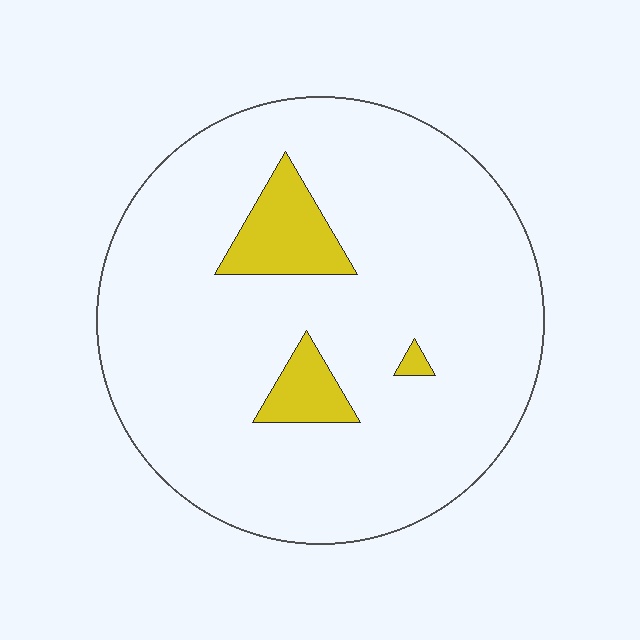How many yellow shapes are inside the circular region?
3.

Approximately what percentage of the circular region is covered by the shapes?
Approximately 10%.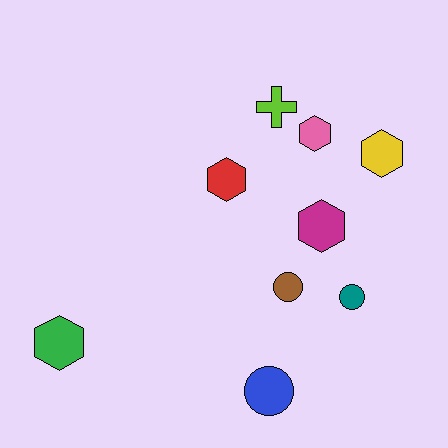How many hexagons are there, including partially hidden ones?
There are 5 hexagons.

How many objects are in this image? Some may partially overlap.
There are 9 objects.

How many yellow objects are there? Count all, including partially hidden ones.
There is 1 yellow object.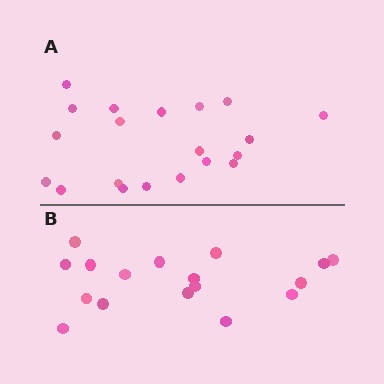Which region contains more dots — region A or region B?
Region A (the top region) has more dots.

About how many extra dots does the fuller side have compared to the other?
Region A has just a few more — roughly 2 or 3 more dots than region B.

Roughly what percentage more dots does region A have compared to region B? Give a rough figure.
About 20% more.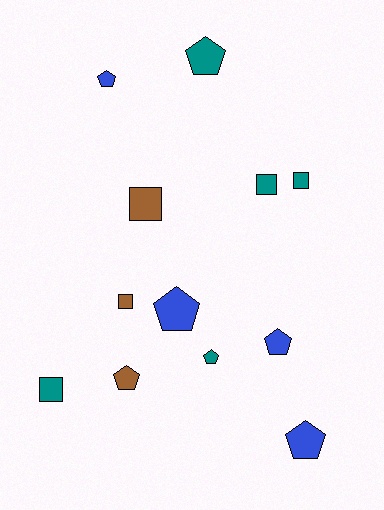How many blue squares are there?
There are no blue squares.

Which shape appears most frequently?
Pentagon, with 7 objects.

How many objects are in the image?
There are 12 objects.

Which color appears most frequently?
Teal, with 5 objects.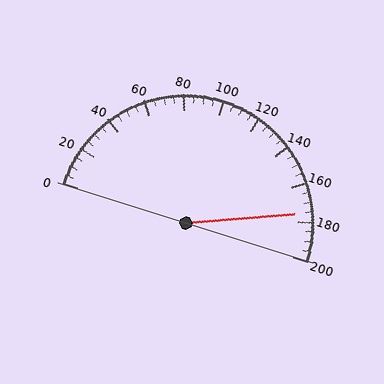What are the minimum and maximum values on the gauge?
The gauge ranges from 0 to 200.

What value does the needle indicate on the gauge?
The needle indicates approximately 175.